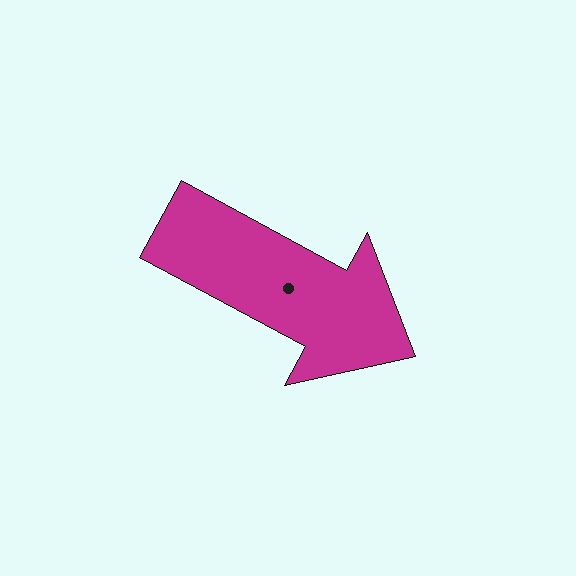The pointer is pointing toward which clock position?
Roughly 4 o'clock.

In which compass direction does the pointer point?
Southeast.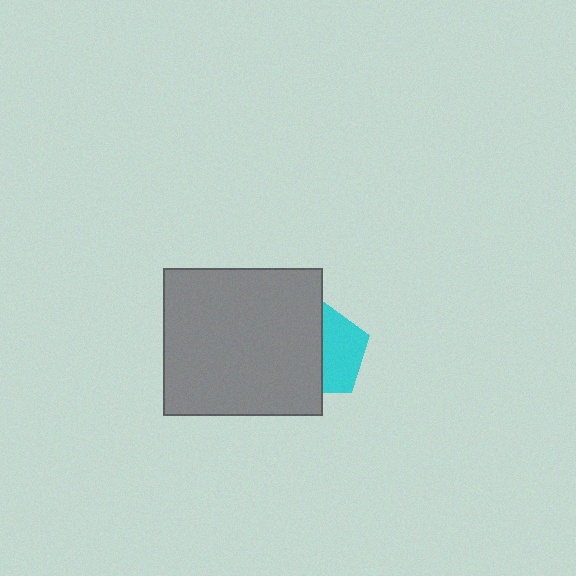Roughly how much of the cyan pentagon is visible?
About half of it is visible (roughly 47%).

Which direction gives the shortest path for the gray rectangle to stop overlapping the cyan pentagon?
Moving left gives the shortest separation.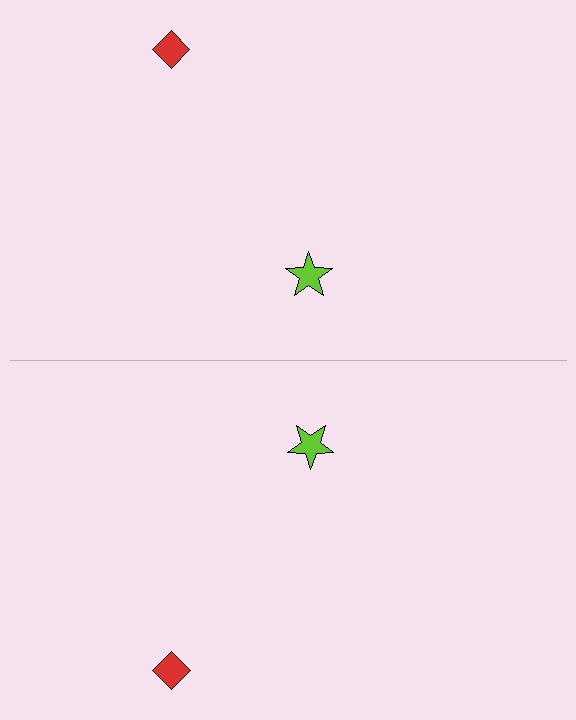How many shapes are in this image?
There are 4 shapes in this image.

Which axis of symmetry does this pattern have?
The pattern has a horizontal axis of symmetry running through the center of the image.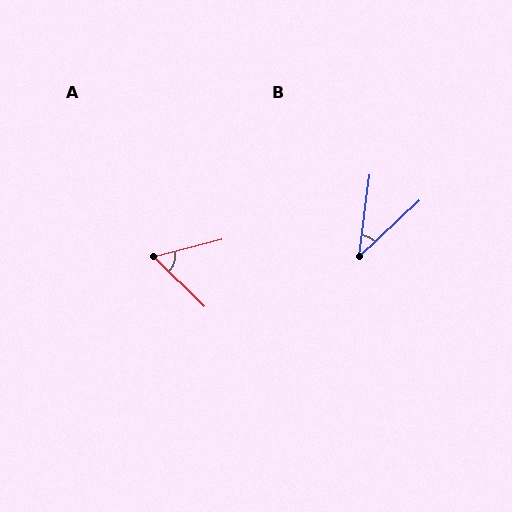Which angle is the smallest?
B, at approximately 40 degrees.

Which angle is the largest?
A, at approximately 59 degrees.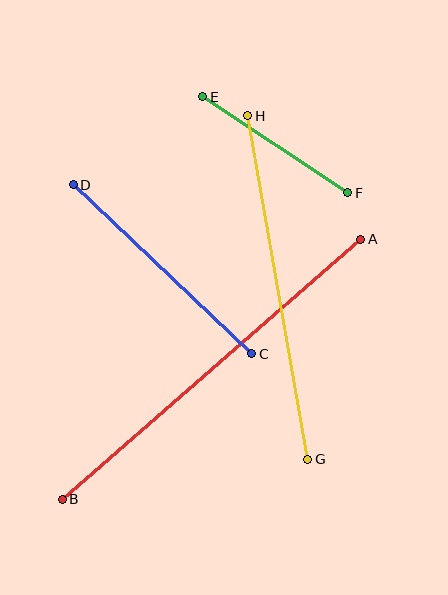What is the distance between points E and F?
The distance is approximately 174 pixels.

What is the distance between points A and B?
The distance is approximately 396 pixels.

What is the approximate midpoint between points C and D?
The midpoint is at approximately (162, 269) pixels.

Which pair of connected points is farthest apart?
Points A and B are farthest apart.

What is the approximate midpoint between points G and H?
The midpoint is at approximately (278, 287) pixels.